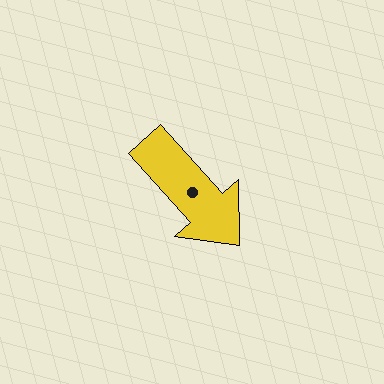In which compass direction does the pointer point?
Southeast.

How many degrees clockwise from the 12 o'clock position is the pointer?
Approximately 138 degrees.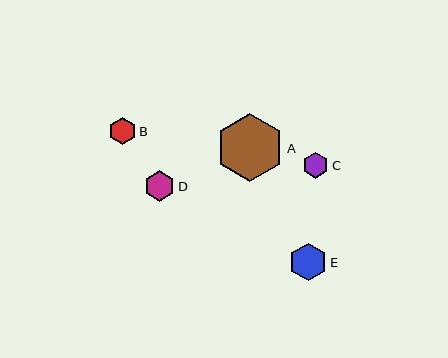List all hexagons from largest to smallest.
From largest to smallest: A, E, D, B, C.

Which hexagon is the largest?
Hexagon A is the largest with a size of approximately 67 pixels.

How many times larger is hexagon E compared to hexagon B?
Hexagon E is approximately 1.4 times the size of hexagon B.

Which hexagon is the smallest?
Hexagon C is the smallest with a size of approximately 26 pixels.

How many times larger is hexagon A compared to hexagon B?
Hexagon A is approximately 2.5 times the size of hexagon B.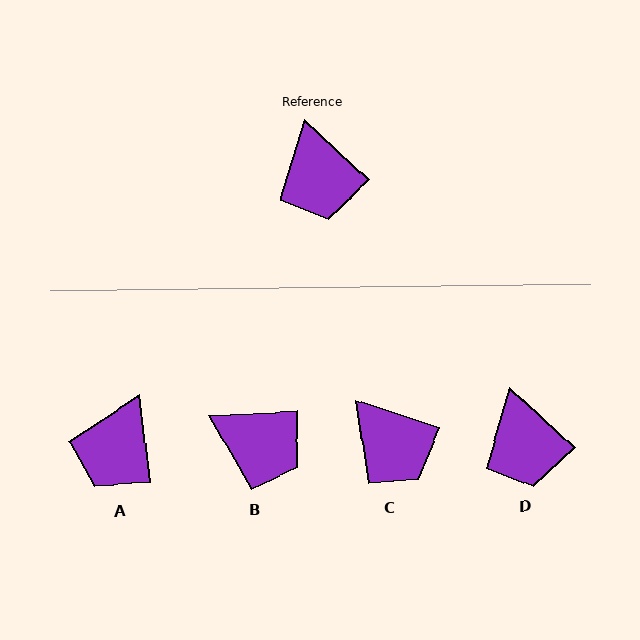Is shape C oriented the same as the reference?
No, it is off by about 25 degrees.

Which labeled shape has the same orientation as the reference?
D.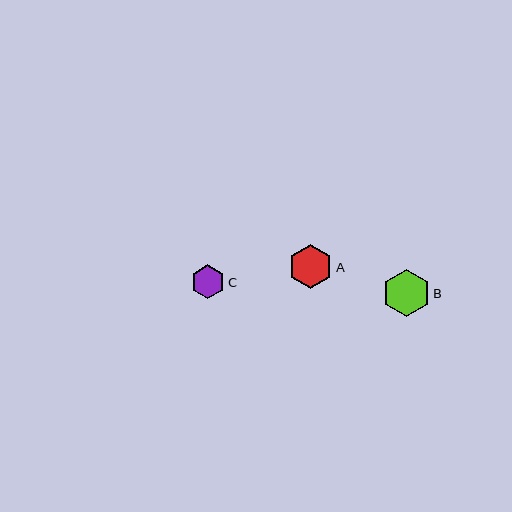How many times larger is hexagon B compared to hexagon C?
Hexagon B is approximately 1.4 times the size of hexagon C.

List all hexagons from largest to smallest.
From largest to smallest: B, A, C.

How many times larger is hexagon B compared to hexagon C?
Hexagon B is approximately 1.4 times the size of hexagon C.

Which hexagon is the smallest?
Hexagon C is the smallest with a size of approximately 34 pixels.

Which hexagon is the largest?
Hexagon B is the largest with a size of approximately 48 pixels.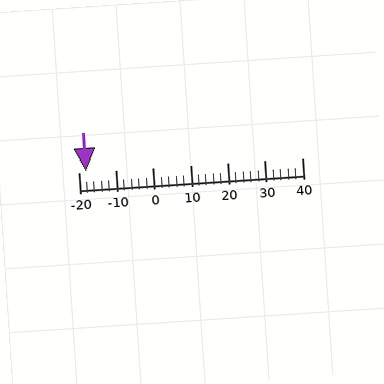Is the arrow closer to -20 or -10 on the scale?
The arrow is closer to -20.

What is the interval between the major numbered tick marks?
The major tick marks are spaced 10 units apart.